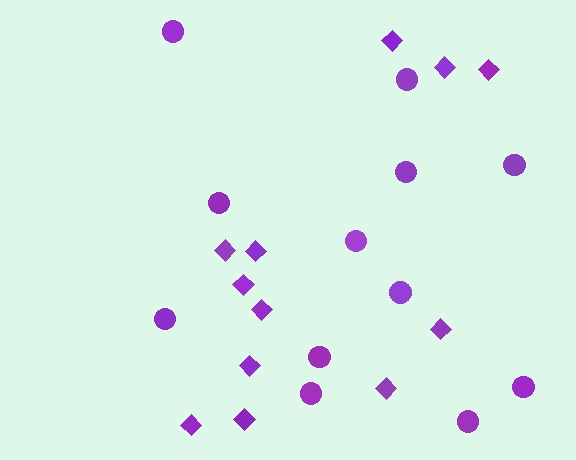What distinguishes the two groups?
There are 2 groups: one group of circles (12) and one group of diamonds (12).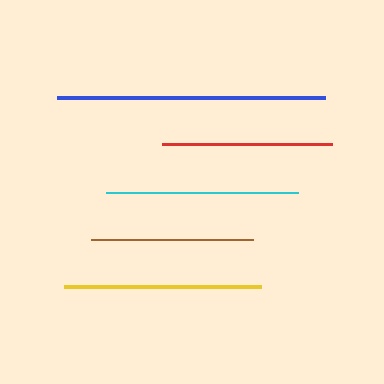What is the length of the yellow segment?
The yellow segment is approximately 197 pixels long.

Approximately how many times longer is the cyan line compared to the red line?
The cyan line is approximately 1.1 times the length of the red line.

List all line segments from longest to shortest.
From longest to shortest: blue, yellow, cyan, red, brown.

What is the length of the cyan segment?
The cyan segment is approximately 192 pixels long.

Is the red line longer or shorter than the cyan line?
The cyan line is longer than the red line.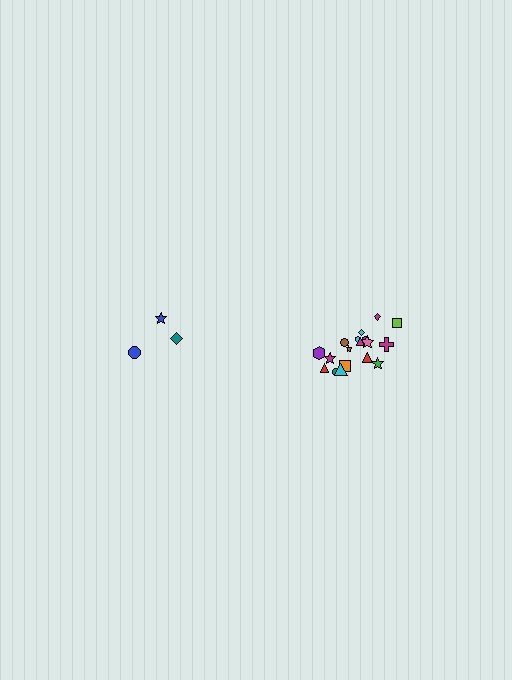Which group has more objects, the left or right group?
The right group.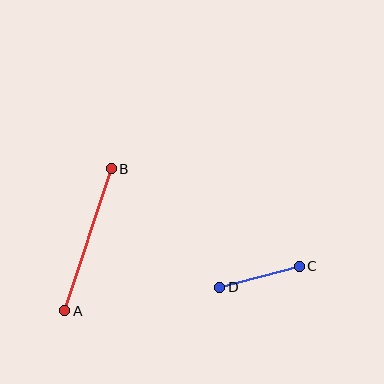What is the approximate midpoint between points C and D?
The midpoint is at approximately (259, 277) pixels.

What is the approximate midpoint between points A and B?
The midpoint is at approximately (88, 240) pixels.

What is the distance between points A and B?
The distance is approximately 149 pixels.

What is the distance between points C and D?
The distance is approximately 82 pixels.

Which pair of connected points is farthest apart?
Points A and B are farthest apart.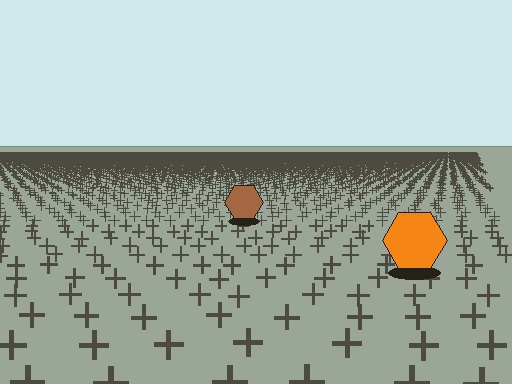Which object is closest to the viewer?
The orange hexagon is closest. The texture marks near it are larger and more spread out.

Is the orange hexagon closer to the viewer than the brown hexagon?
Yes. The orange hexagon is closer — you can tell from the texture gradient: the ground texture is coarser near it.